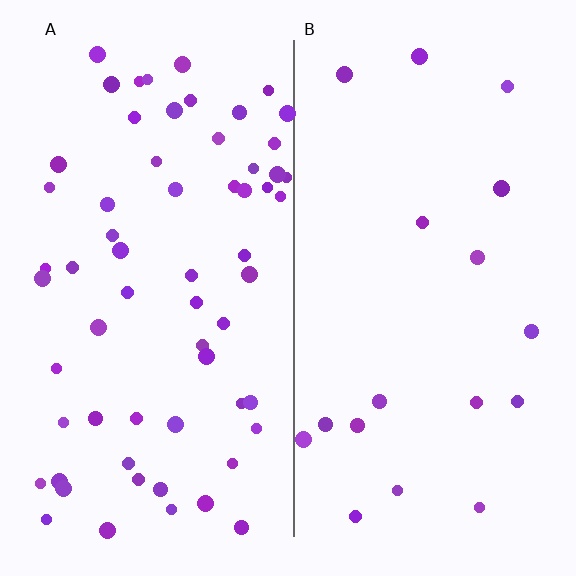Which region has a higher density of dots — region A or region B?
A (the left).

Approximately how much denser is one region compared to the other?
Approximately 3.5× — region A over region B.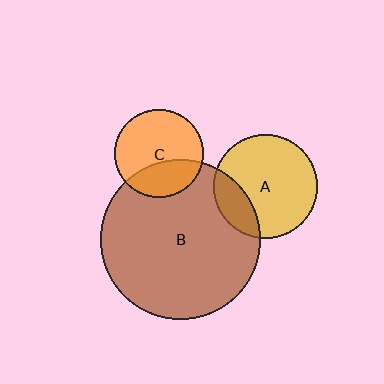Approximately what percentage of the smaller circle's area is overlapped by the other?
Approximately 20%.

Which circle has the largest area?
Circle B (brown).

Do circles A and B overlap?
Yes.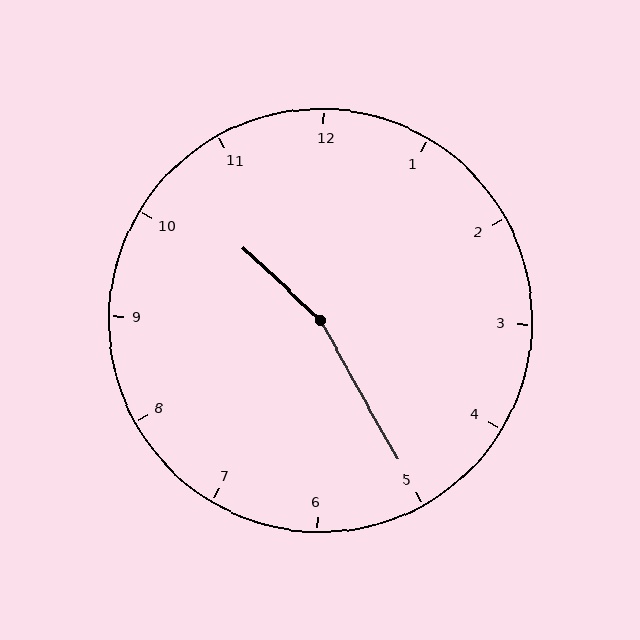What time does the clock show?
10:25.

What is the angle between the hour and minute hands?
Approximately 162 degrees.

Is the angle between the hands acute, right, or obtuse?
It is obtuse.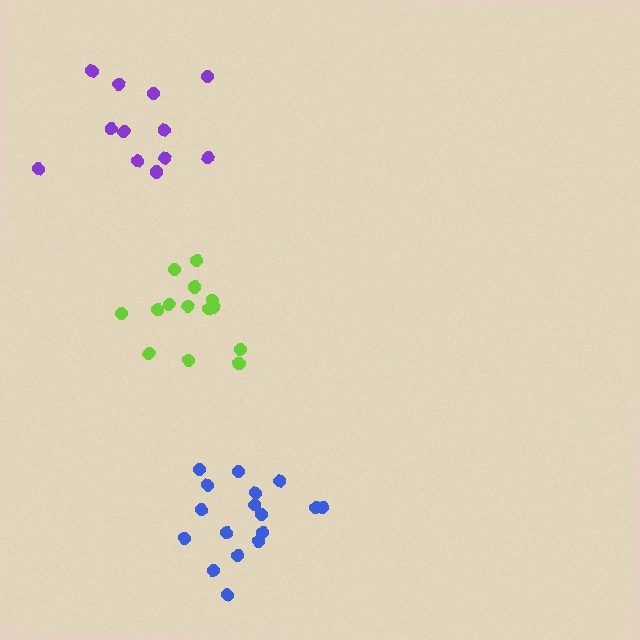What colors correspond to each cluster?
The clusters are colored: purple, blue, lime.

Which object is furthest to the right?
The blue cluster is rightmost.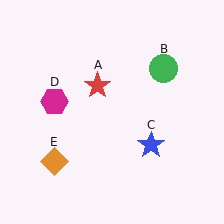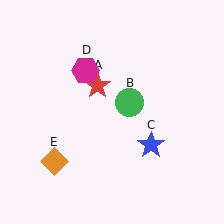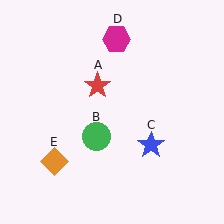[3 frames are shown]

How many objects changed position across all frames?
2 objects changed position: green circle (object B), magenta hexagon (object D).